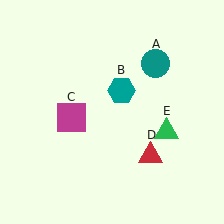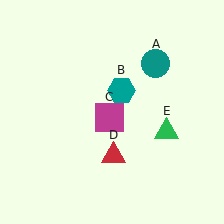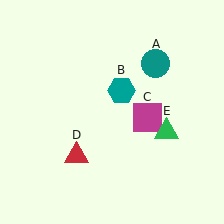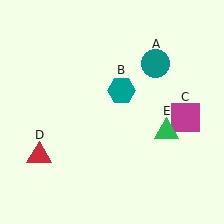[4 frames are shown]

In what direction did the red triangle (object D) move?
The red triangle (object D) moved left.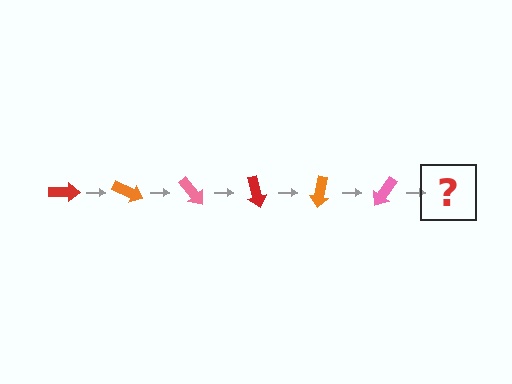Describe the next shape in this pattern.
It should be a red arrow, rotated 150 degrees from the start.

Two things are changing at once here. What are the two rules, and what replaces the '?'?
The two rules are that it rotates 25 degrees each step and the color cycles through red, orange, and pink. The '?' should be a red arrow, rotated 150 degrees from the start.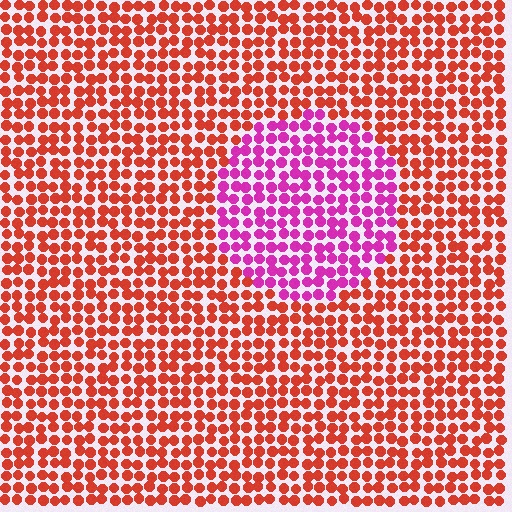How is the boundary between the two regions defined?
The boundary is defined purely by a slight shift in hue (about 54 degrees). Spacing, size, and orientation are identical on both sides.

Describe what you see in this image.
The image is filled with small red elements in a uniform arrangement. A circle-shaped region is visible where the elements are tinted to a slightly different hue, forming a subtle color boundary.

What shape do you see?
I see a circle.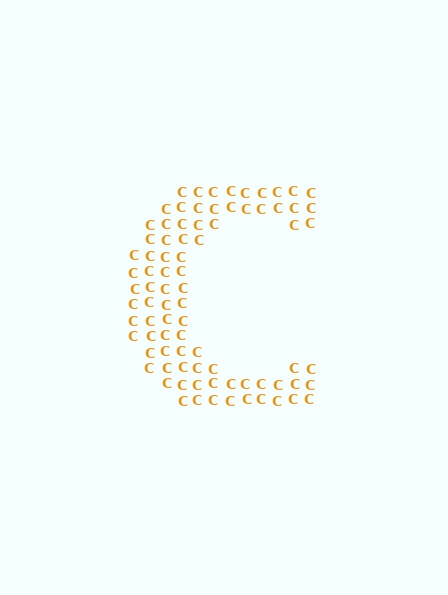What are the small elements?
The small elements are letter C's.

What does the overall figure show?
The overall figure shows the letter C.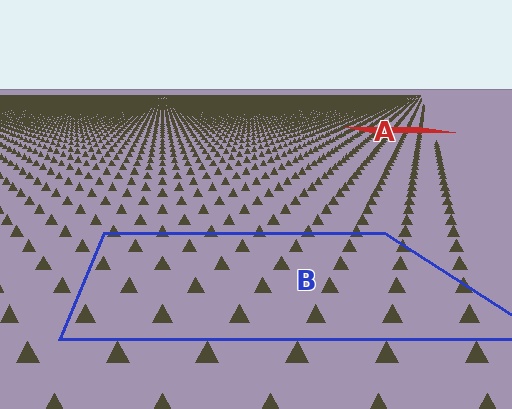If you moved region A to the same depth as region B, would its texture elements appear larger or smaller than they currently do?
They would appear larger. At a closer depth, the same texture elements are projected at a bigger on-screen size.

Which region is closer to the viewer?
Region B is closer. The texture elements there are larger and more spread out.